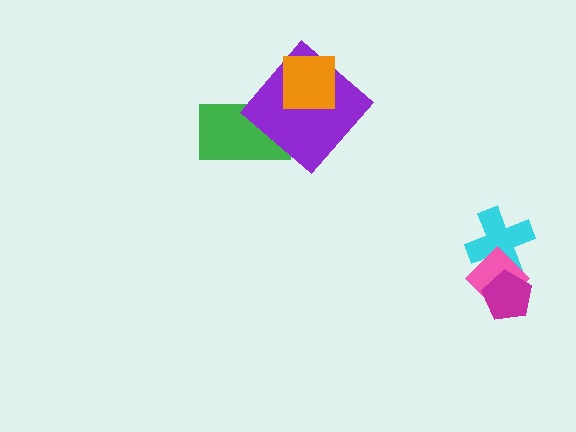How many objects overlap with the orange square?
1 object overlaps with the orange square.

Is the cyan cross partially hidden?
Yes, it is partially covered by another shape.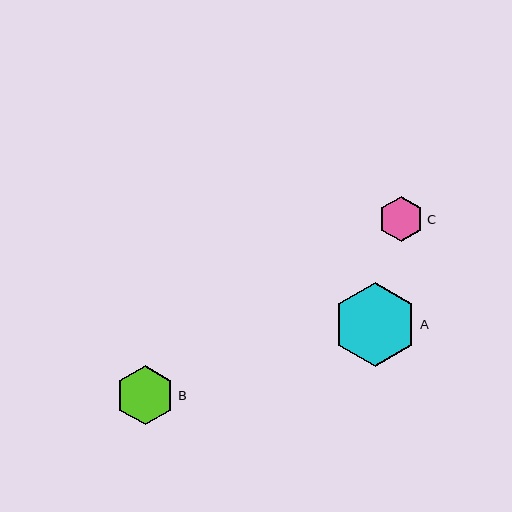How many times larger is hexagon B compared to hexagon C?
Hexagon B is approximately 1.3 times the size of hexagon C.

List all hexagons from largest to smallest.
From largest to smallest: A, B, C.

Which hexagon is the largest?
Hexagon A is the largest with a size of approximately 84 pixels.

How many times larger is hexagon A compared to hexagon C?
Hexagon A is approximately 1.9 times the size of hexagon C.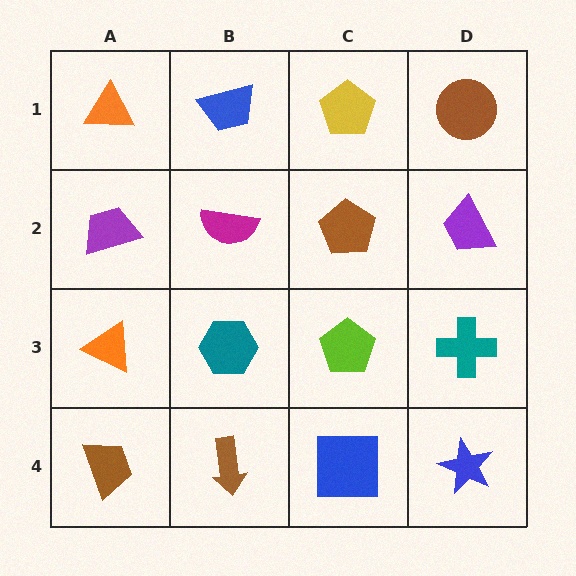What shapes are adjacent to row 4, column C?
A lime pentagon (row 3, column C), a brown arrow (row 4, column B), a blue star (row 4, column D).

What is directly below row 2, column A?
An orange triangle.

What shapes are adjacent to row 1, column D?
A purple trapezoid (row 2, column D), a yellow pentagon (row 1, column C).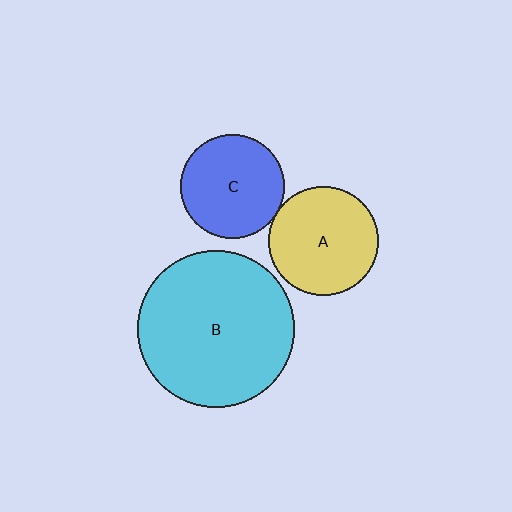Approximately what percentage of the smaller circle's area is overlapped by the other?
Approximately 5%.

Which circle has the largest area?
Circle B (cyan).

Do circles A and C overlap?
Yes.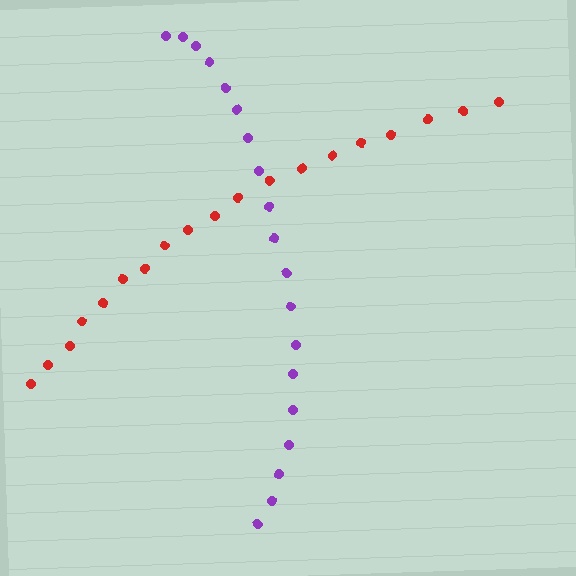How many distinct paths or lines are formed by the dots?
There are 2 distinct paths.